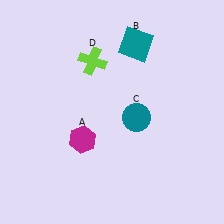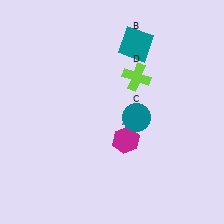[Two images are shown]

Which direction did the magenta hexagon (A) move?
The magenta hexagon (A) moved right.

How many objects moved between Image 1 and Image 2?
2 objects moved between the two images.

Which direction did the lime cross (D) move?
The lime cross (D) moved right.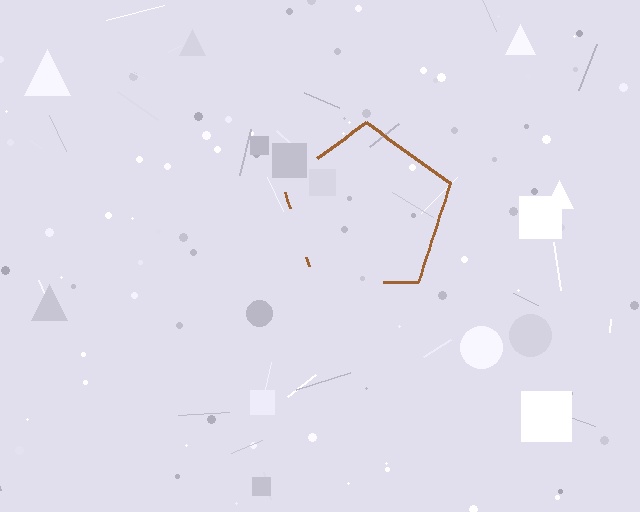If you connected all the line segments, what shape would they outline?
They would outline a pentagon.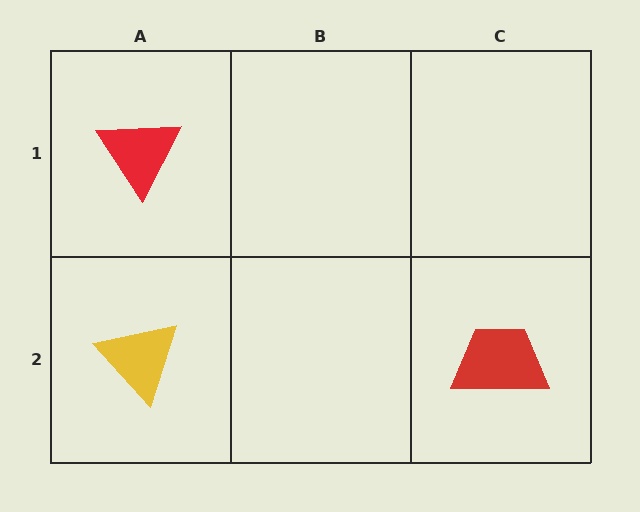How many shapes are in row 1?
1 shape.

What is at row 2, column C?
A red trapezoid.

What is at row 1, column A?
A red triangle.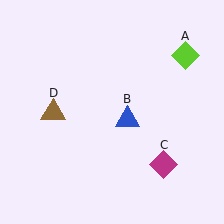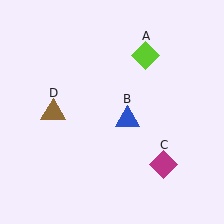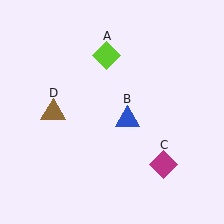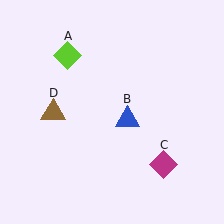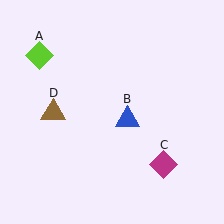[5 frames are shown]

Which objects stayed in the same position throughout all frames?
Blue triangle (object B) and magenta diamond (object C) and brown triangle (object D) remained stationary.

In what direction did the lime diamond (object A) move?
The lime diamond (object A) moved left.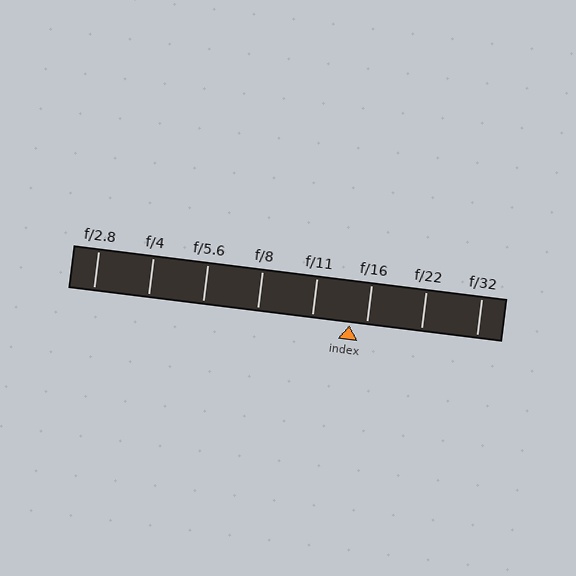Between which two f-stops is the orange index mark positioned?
The index mark is between f/11 and f/16.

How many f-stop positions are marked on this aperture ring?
There are 8 f-stop positions marked.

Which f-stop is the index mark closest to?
The index mark is closest to f/16.